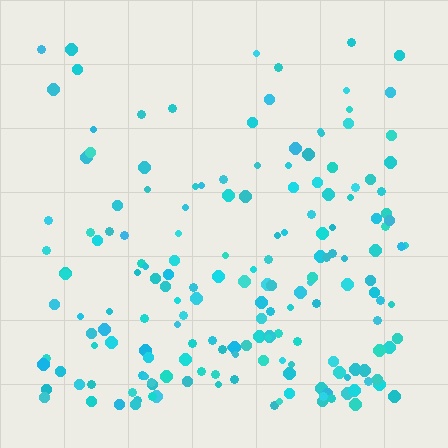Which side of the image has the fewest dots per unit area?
The top.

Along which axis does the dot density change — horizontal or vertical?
Vertical.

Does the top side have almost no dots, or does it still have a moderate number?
Still a moderate number, just noticeably fewer than the bottom.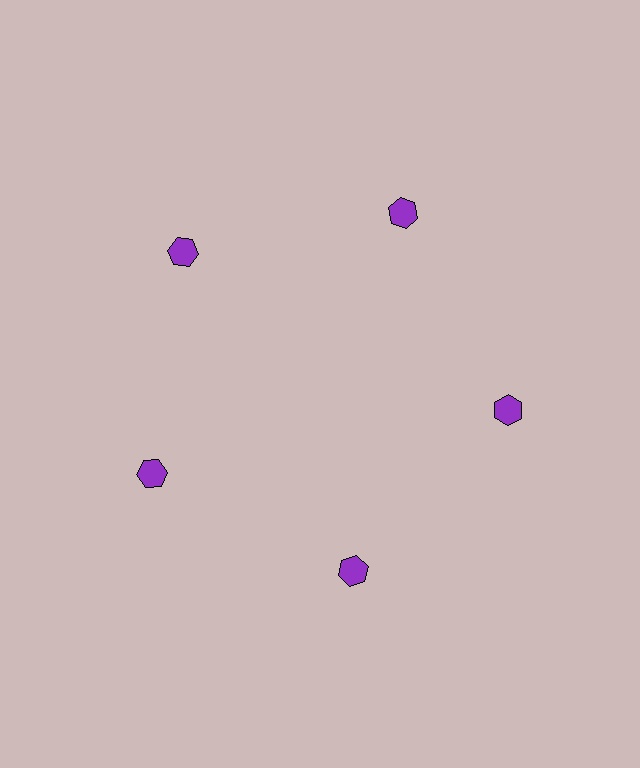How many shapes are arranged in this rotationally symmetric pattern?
There are 5 shapes, arranged in 5 groups of 1.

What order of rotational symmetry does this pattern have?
This pattern has 5-fold rotational symmetry.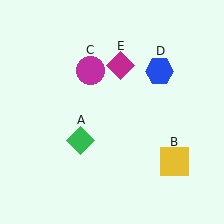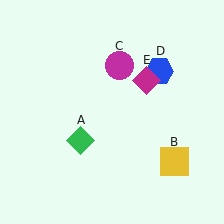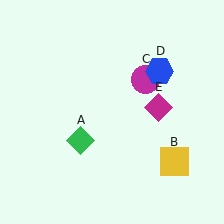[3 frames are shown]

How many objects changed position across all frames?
2 objects changed position: magenta circle (object C), magenta diamond (object E).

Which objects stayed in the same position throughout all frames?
Green diamond (object A) and yellow square (object B) and blue hexagon (object D) remained stationary.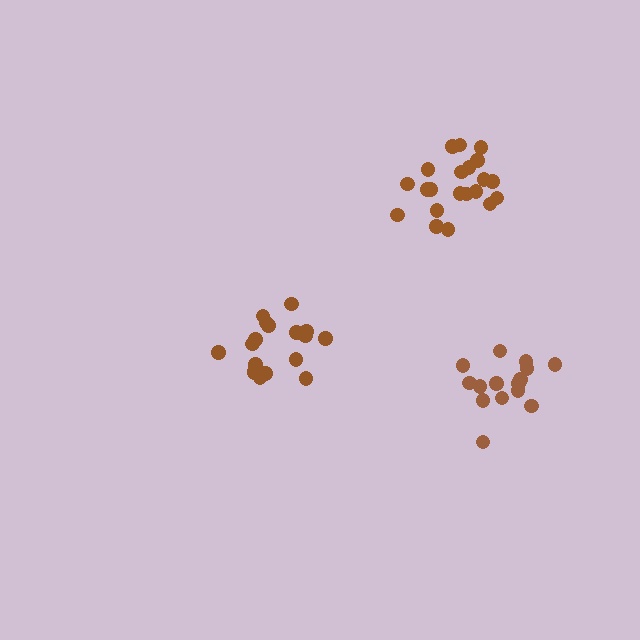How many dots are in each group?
Group 1: 21 dots, Group 2: 18 dots, Group 3: 15 dots (54 total).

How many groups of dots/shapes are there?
There are 3 groups.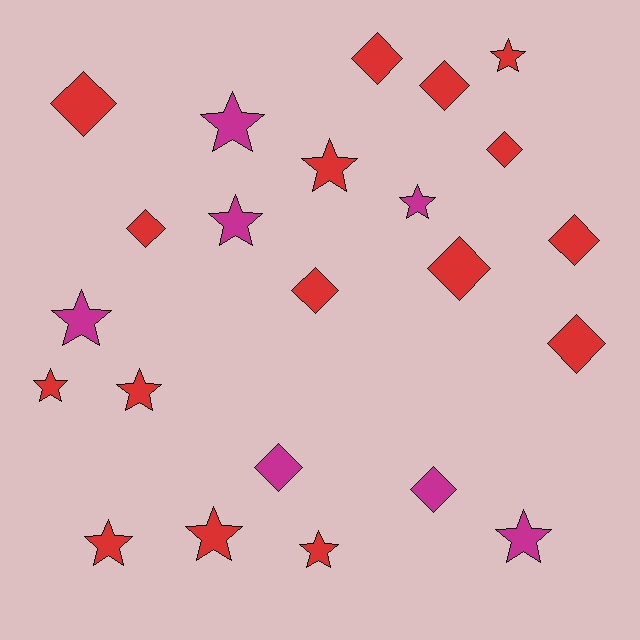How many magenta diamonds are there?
There are 2 magenta diamonds.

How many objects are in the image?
There are 23 objects.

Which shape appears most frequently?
Star, with 12 objects.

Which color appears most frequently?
Red, with 16 objects.